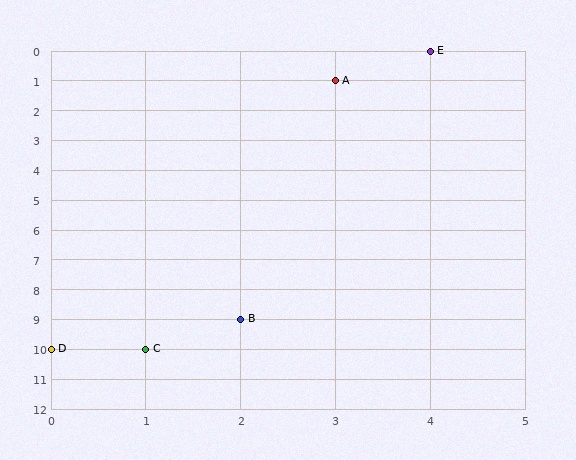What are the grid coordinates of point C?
Point C is at grid coordinates (1, 10).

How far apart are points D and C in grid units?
Points D and C are 1 column apart.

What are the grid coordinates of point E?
Point E is at grid coordinates (4, 0).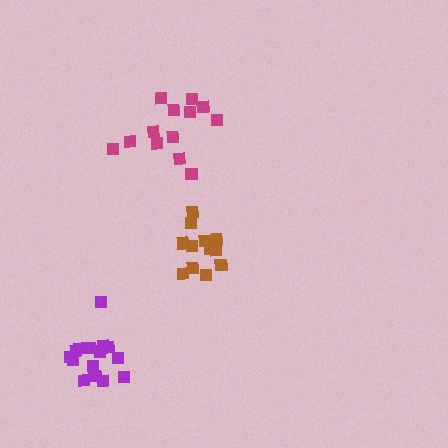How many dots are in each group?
Group 1: 13 dots, Group 2: 14 dots, Group 3: 16 dots (43 total).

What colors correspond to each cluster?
The clusters are colored: magenta, brown, purple.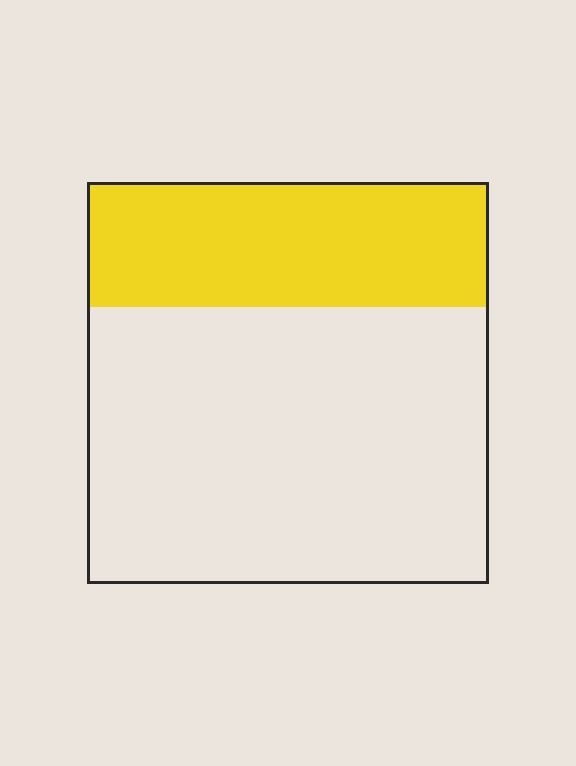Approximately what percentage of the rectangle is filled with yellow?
Approximately 30%.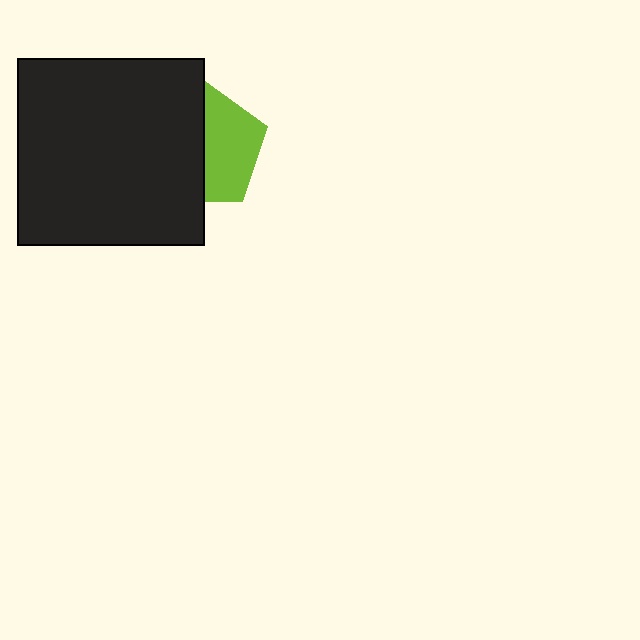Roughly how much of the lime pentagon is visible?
About half of it is visible (roughly 47%).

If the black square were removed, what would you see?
You would see the complete lime pentagon.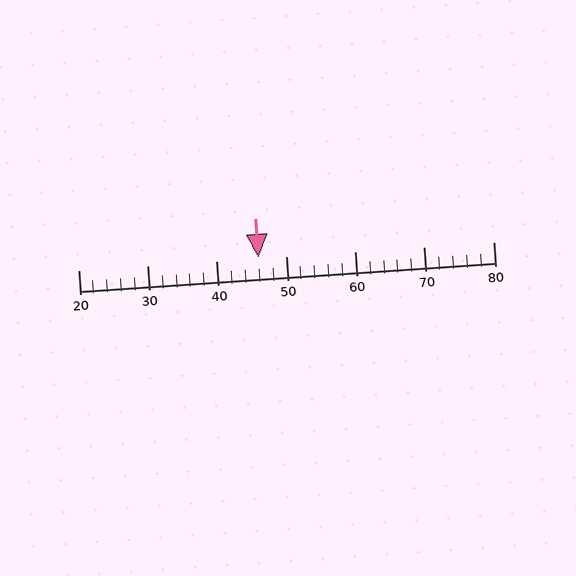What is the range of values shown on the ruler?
The ruler shows values from 20 to 80.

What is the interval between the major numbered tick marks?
The major tick marks are spaced 10 units apart.